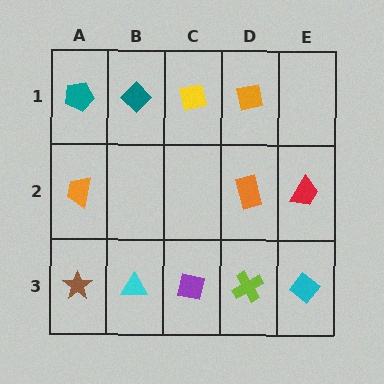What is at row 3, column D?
A lime cross.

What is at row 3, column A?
A brown star.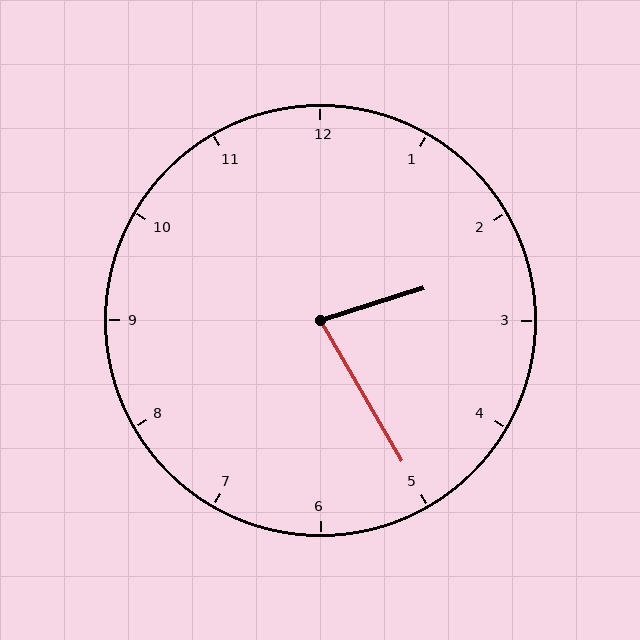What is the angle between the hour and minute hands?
Approximately 78 degrees.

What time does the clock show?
2:25.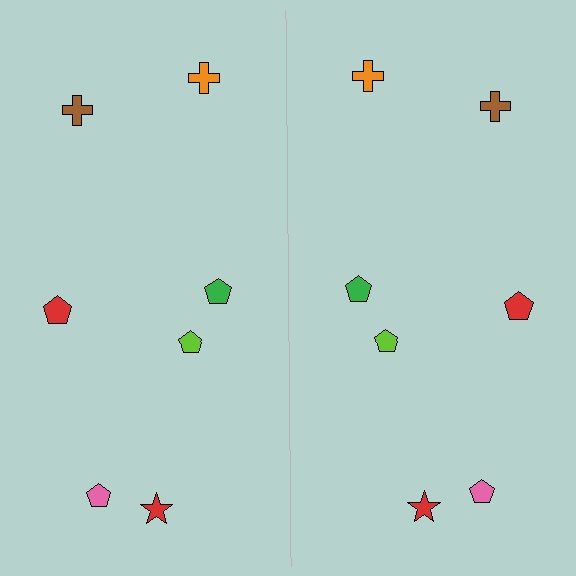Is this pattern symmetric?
Yes, this pattern has bilateral (reflection) symmetry.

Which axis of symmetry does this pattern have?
The pattern has a vertical axis of symmetry running through the center of the image.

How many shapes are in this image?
There are 14 shapes in this image.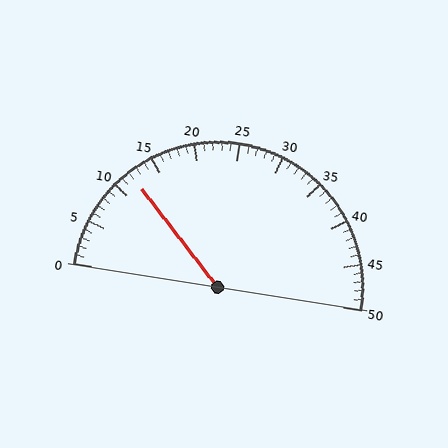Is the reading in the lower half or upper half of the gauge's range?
The reading is in the lower half of the range (0 to 50).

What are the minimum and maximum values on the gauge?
The gauge ranges from 0 to 50.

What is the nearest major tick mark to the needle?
The nearest major tick mark is 10.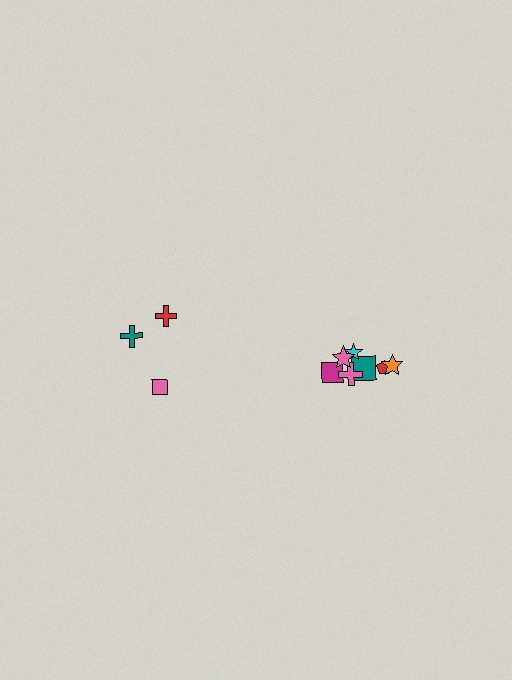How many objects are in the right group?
There are 7 objects.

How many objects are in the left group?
There are 3 objects.